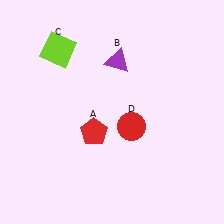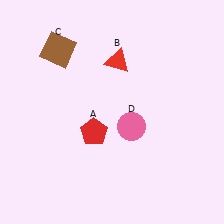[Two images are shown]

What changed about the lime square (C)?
In Image 1, C is lime. In Image 2, it changed to brown.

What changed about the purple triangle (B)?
In Image 1, B is purple. In Image 2, it changed to red.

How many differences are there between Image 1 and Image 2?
There are 3 differences between the two images.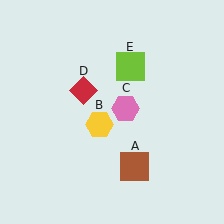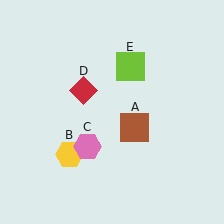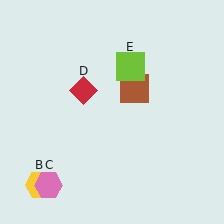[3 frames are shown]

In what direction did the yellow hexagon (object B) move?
The yellow hexagon (object B) moved down and to the left.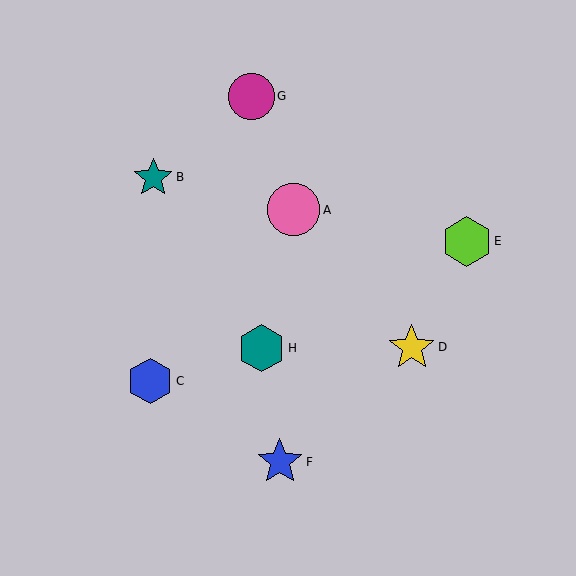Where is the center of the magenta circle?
The center of the magenta circle is at (251, 96).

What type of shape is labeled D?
Shape D is a yellow star.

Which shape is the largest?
The pink circle (labeled A) is the largest.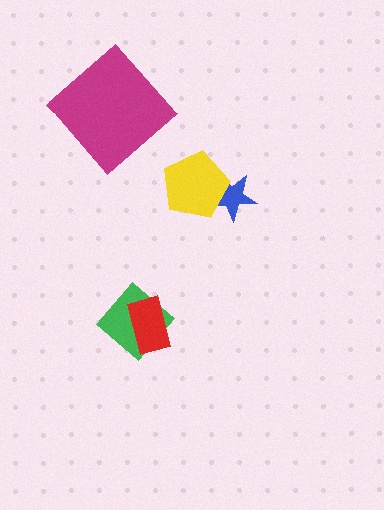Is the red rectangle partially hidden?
No, no other shape covers it.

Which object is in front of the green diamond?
The red rectangle is in front of the green diamond.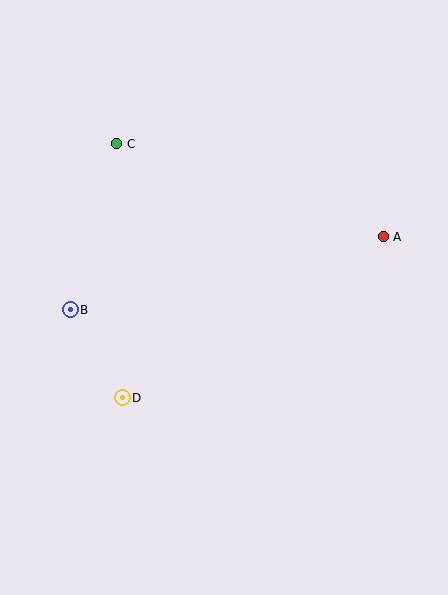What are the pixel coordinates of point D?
Point D is at (122, 398).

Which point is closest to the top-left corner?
Point C is closest to the top-left corner.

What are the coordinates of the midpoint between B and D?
The midpoint between B and D is at (96, 354).